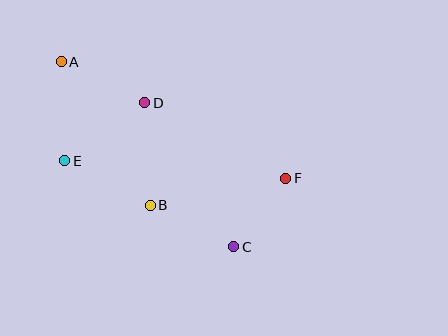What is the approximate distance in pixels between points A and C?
The distance between A and C is approximately 253 pixels.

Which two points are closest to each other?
Points C and F are closest to each other.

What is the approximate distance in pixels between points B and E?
The distance between B and E is approximately 96 pixels.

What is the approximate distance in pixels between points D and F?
The distance between D and F is approximately 160 pixels.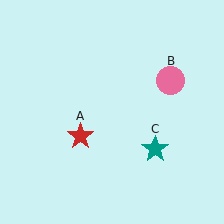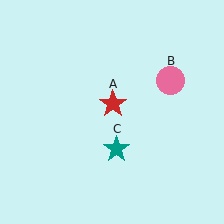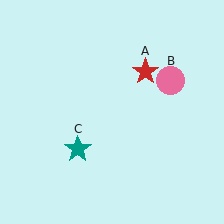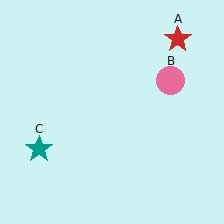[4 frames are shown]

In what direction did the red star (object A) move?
The red star (object A) moved up and to the right.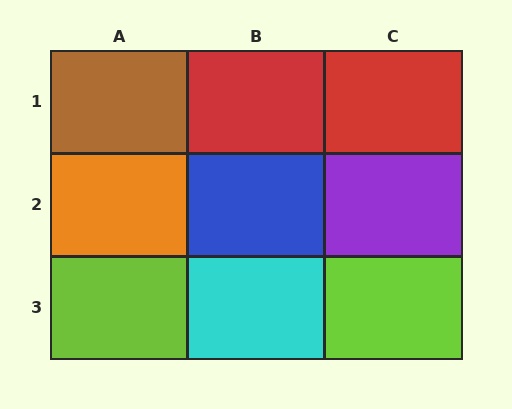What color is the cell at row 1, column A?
Brown.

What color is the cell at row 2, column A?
Orange.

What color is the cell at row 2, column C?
Purple.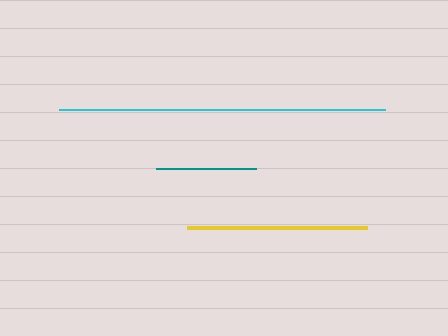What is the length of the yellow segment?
The yellow segment is approximately 180 pixels long.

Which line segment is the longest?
The cyan line is the longest at approximately 326 pixels.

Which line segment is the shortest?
The teal line is the shortest at approximately 100 pixels.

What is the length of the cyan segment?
The cyan segment is approximately 326 pixels long.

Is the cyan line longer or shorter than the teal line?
The cyan line is longer than the teal line.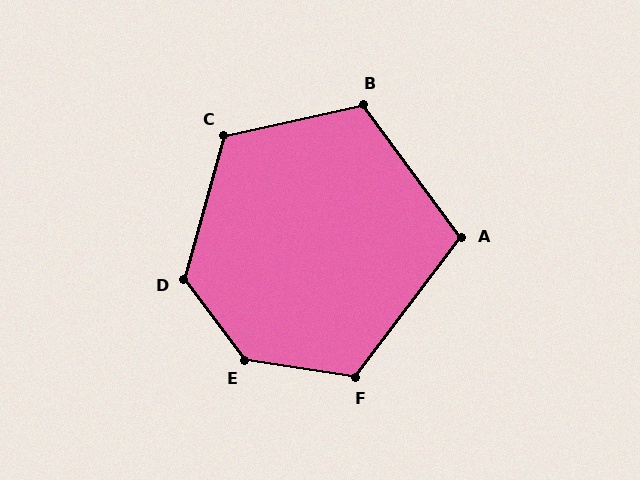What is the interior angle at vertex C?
Approximately 118 degrees (obtuse).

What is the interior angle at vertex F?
Approximately 118 degrees (obtuse).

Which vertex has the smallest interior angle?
A, at approximately 106 degrees.